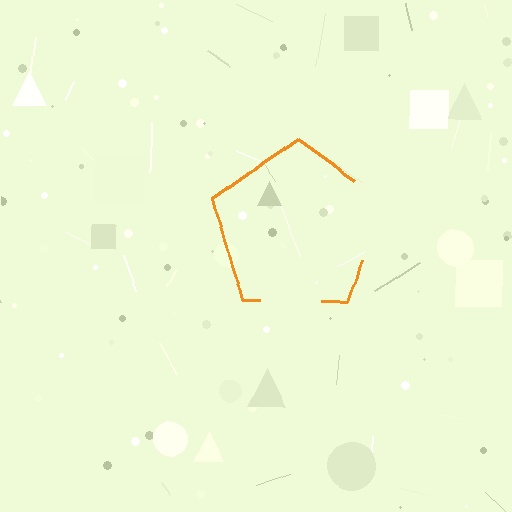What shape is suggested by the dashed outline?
The dashed outline suggests a pentagon.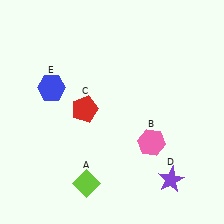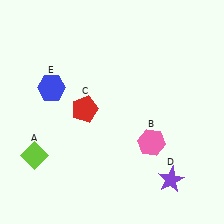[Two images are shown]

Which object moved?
The lime diamond (A) moved left.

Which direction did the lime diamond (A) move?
The lime diamond (A) moved left.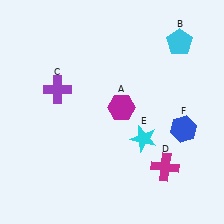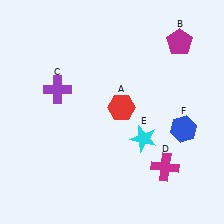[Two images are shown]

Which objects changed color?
A changed from magenta to red. B changed from cyan to magenta.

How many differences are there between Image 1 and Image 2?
There are 2 differences between the two images.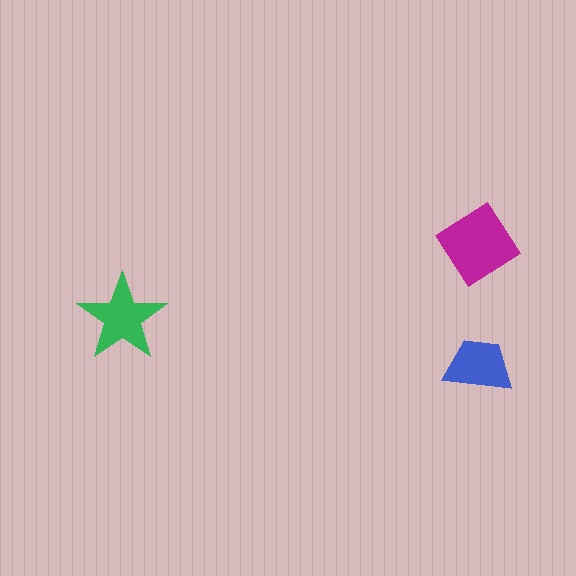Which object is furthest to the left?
The green star is leftmost.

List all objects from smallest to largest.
The blue trapezoid, the green star, the magenta diamond.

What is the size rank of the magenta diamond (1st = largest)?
1st.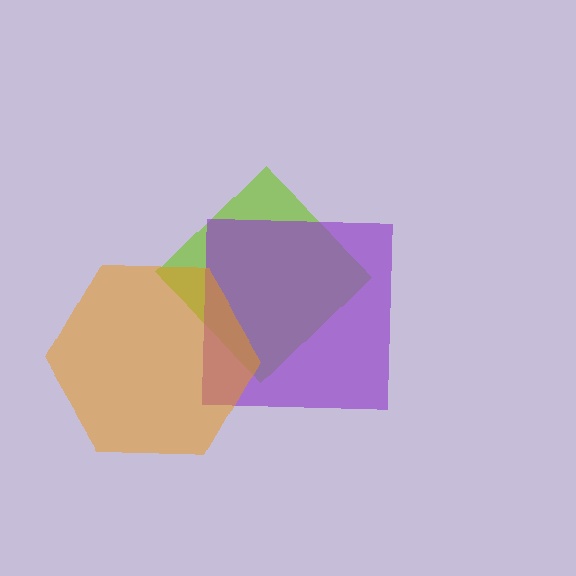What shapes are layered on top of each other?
The layered shapes are: a lime diamond, a purple square, an orange hexagon.